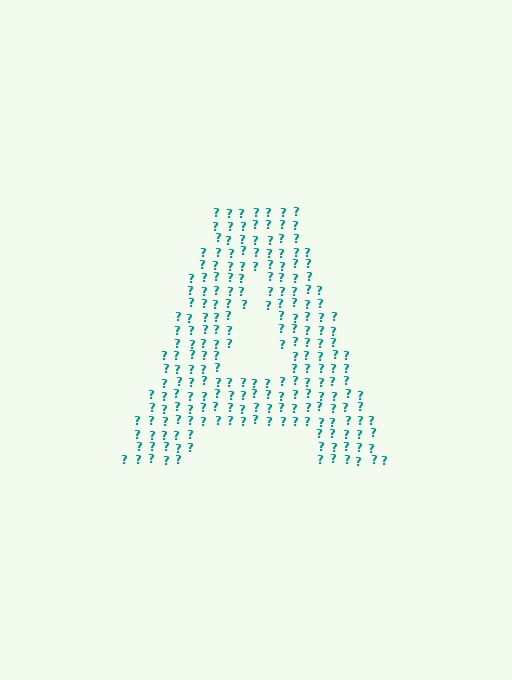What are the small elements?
The small elements are question marks.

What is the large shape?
The large shape is the letter A.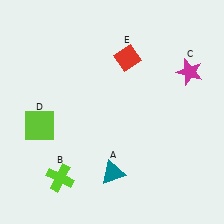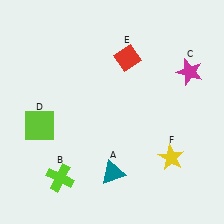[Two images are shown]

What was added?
A yellow star (F) was added in Image 2.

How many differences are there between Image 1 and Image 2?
There is 1 difference between the two images.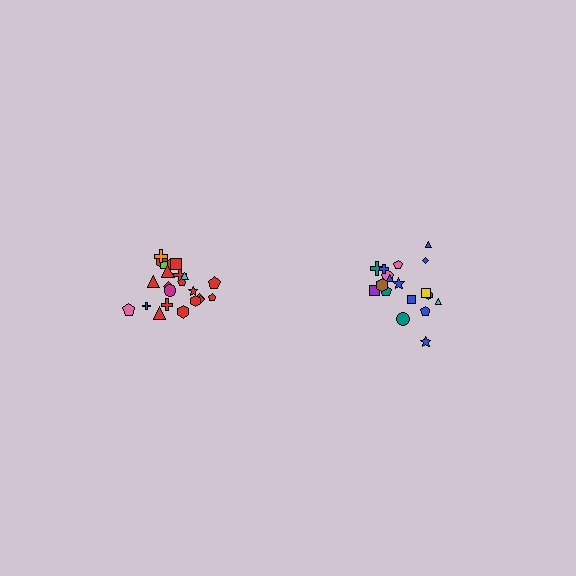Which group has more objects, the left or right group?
The left group.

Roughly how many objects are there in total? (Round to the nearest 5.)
Roughly 45 objects in total.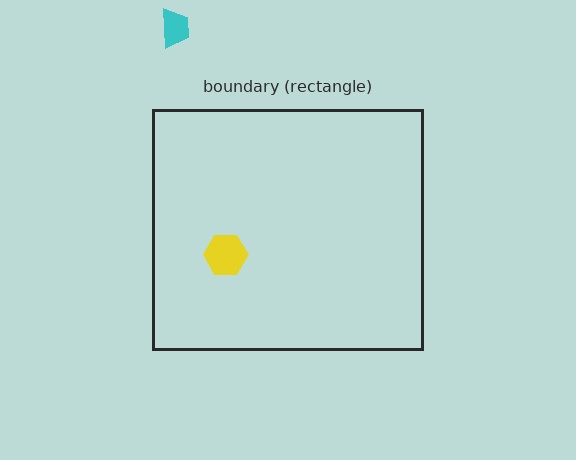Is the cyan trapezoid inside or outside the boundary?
Outside.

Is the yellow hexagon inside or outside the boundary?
Inside.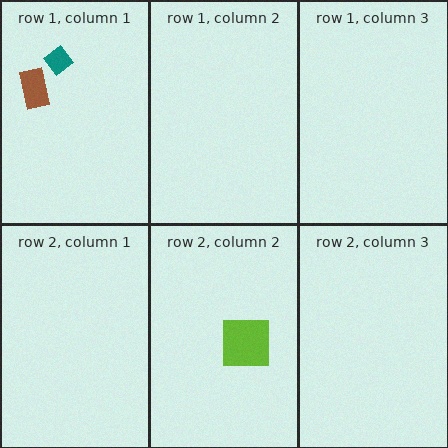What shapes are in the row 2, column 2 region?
The lime square.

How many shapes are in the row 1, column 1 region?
2.